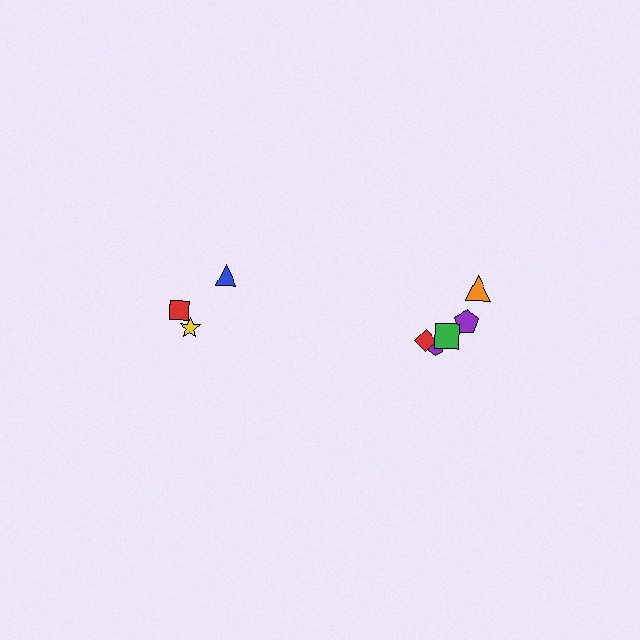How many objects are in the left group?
There are 3 objects.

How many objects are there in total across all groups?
There are 8 objects.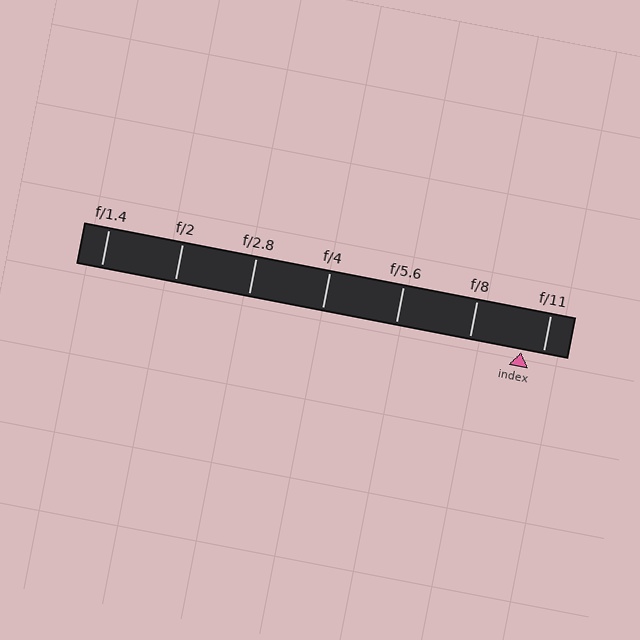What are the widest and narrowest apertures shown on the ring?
The widest aperture shown is f/1.4 and the narrowest is f/11.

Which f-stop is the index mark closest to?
The index mark is closest to f/11.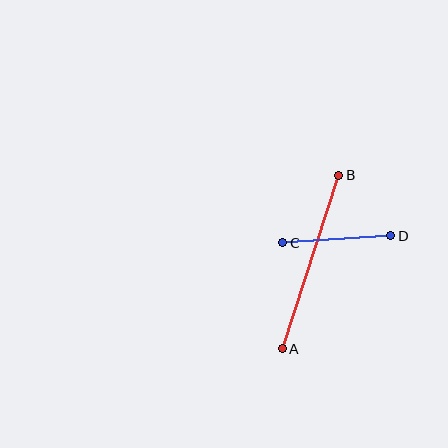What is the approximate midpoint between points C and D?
The midpoint is at approximately (337, 239) pixels.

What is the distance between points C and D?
The distance is approximately 108 pixels.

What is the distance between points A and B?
The distance is approximately 182 pixels.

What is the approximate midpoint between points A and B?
The midpoint is at approximately (310, 262) pixels.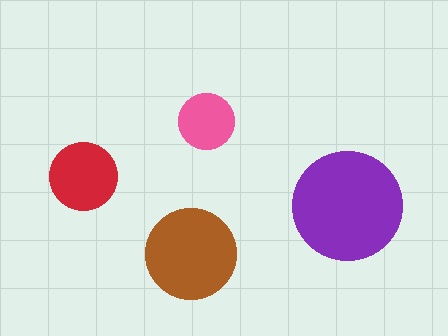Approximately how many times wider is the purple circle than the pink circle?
About 2 times wider.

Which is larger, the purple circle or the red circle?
The purple one.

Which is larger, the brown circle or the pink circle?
The brown one.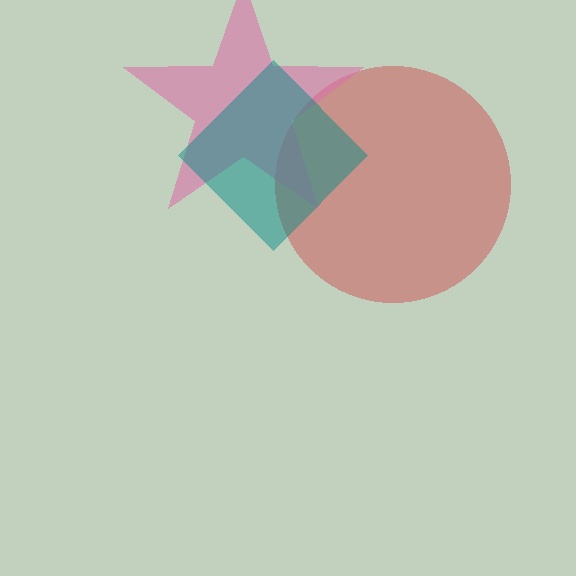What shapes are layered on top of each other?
The layered shapes are: a red circle, a pink star, a teal diamond.